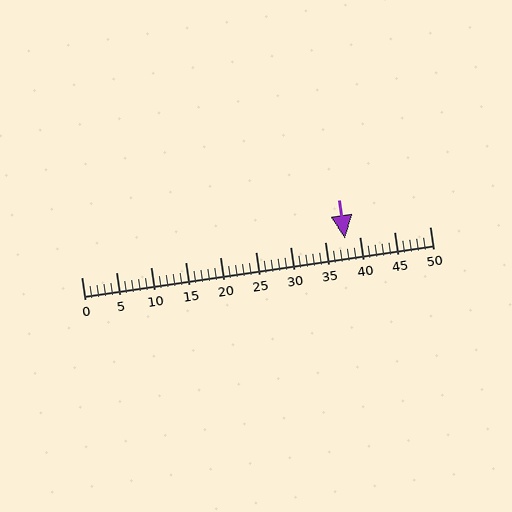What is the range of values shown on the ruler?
The ruler shows values from 0 to 50.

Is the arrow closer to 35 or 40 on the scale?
The arrow is closer to 40.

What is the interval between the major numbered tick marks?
The major tick marks are spaced 5 units apart.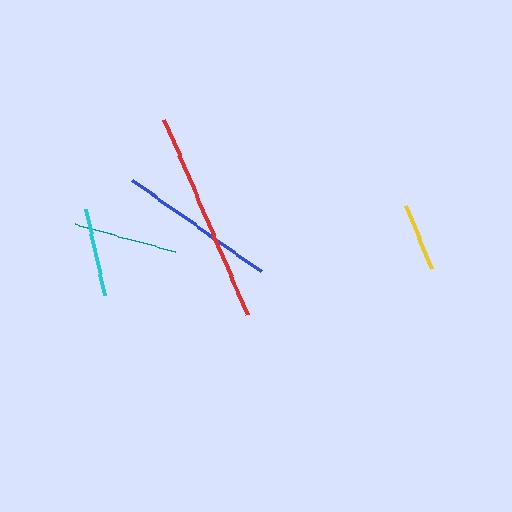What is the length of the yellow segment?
The yellow segment is approximately 69 pixels long.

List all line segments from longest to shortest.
From longest to shortest: red, blue, teal, cyan, yellow.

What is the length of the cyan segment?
The cyan segment is approximately 88 pixels long.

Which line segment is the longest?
The red line is the longest at approximately 212 pixels.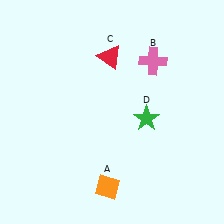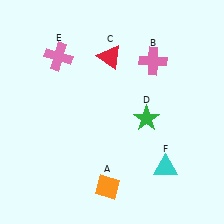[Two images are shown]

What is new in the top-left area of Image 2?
A pink cross (E) was added in the top-left area of Image 2.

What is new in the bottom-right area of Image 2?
A cyan triangle (F) was added in the bottom-right area of Image 2.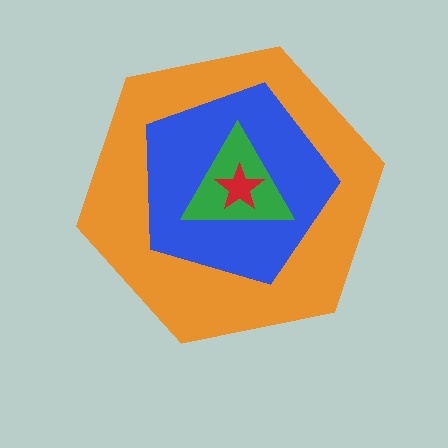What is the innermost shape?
The red star.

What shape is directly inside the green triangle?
The red star.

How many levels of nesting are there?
4.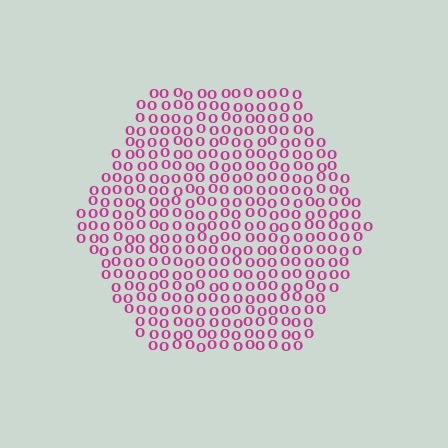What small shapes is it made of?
It is made of small letter O's.